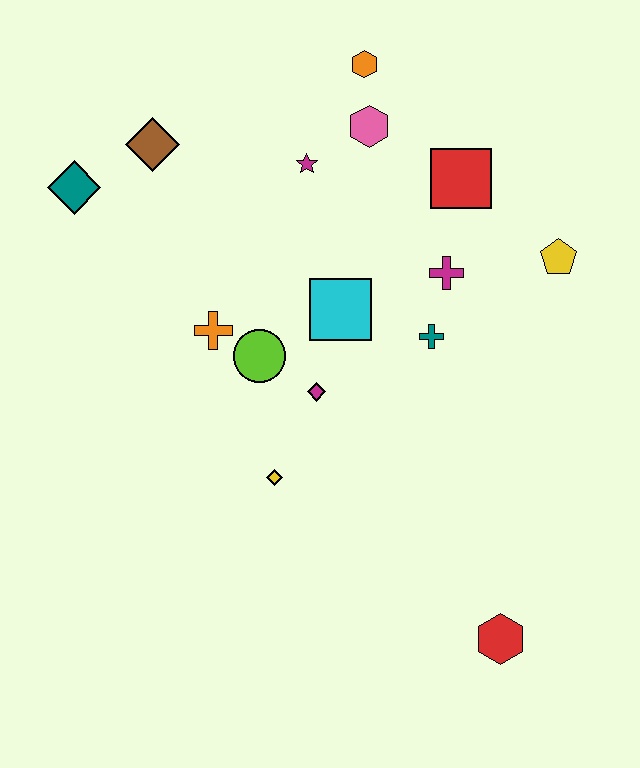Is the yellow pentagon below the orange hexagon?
Yes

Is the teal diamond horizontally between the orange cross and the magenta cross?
No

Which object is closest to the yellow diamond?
The magenta diamond is closest to the yellow diamond.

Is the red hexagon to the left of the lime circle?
No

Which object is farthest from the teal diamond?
The red hexagon is farthest from the teal diamond.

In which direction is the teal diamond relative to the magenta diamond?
The teal diamond is to the left of the magenta diamond.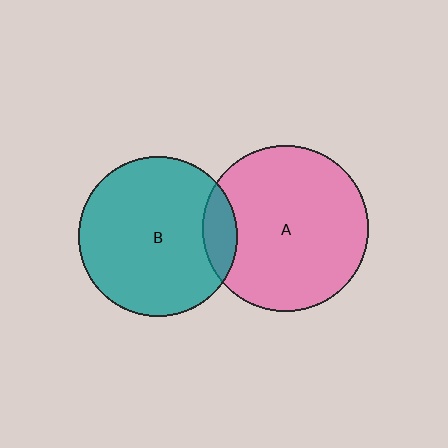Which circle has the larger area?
Circle A (pink).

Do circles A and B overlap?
Yes.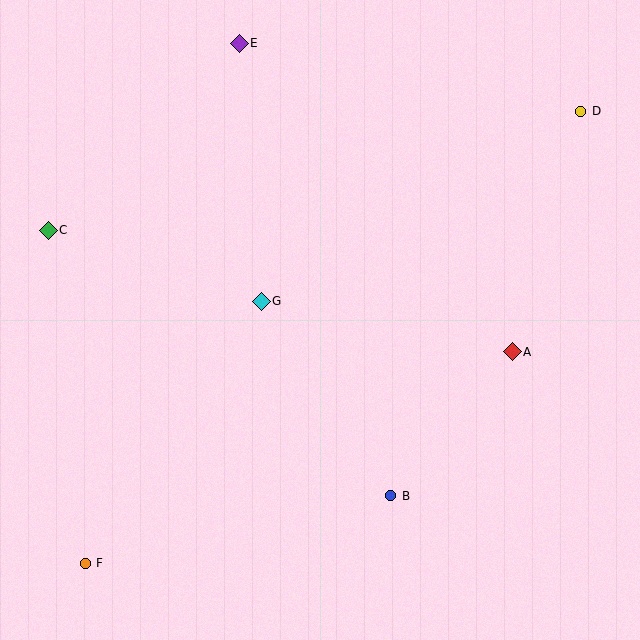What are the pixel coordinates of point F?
Point F is at (85, 563).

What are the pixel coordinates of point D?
Point D is at (581, 111).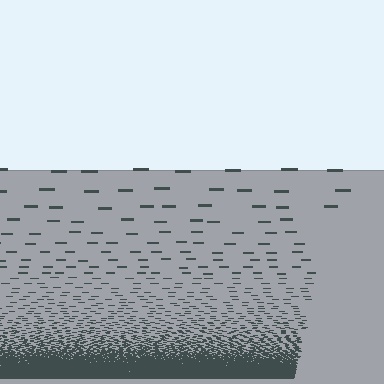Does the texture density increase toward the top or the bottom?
Density increases toward the bottom.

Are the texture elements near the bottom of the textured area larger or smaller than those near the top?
Smaller. The gradient is inverted — elements near the bottom are smaller and denser.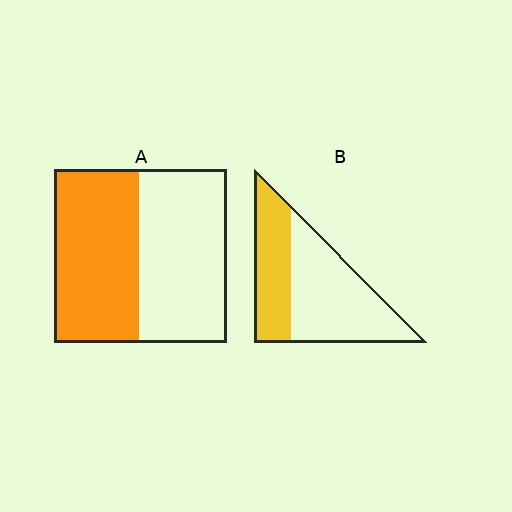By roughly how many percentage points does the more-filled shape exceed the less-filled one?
By roughly 10 percentage points (A over B).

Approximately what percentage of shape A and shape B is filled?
A is approximately 50% and B is approximately 40%.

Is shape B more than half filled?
No.